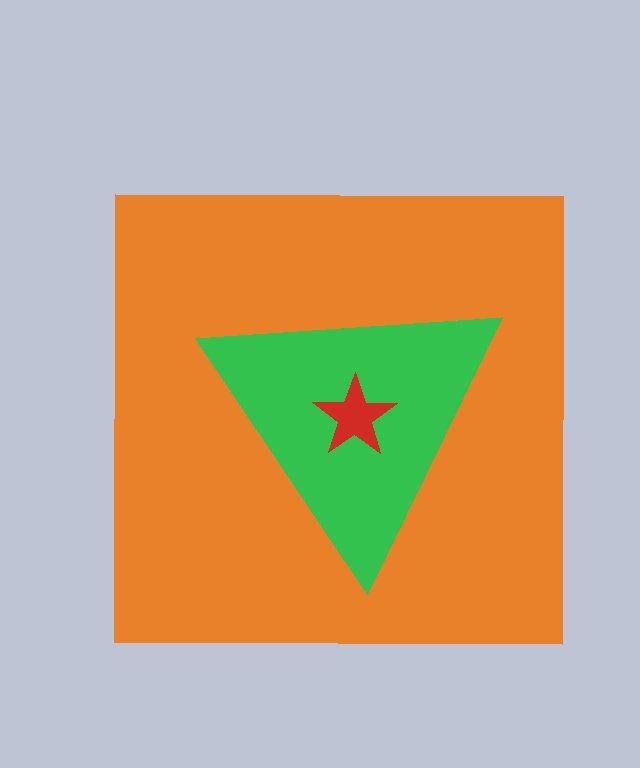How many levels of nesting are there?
3.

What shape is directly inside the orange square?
The green triangle.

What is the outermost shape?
The orange square.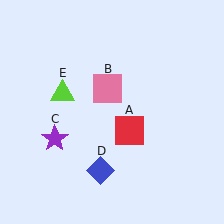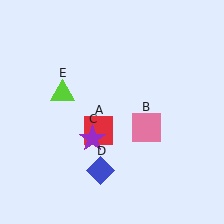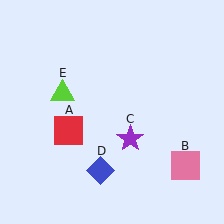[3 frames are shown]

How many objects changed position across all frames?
3 objects changed position: red square (object A), pink square (object B), purple star (object C).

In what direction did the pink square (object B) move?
The pink square (object B) moved down and to the right.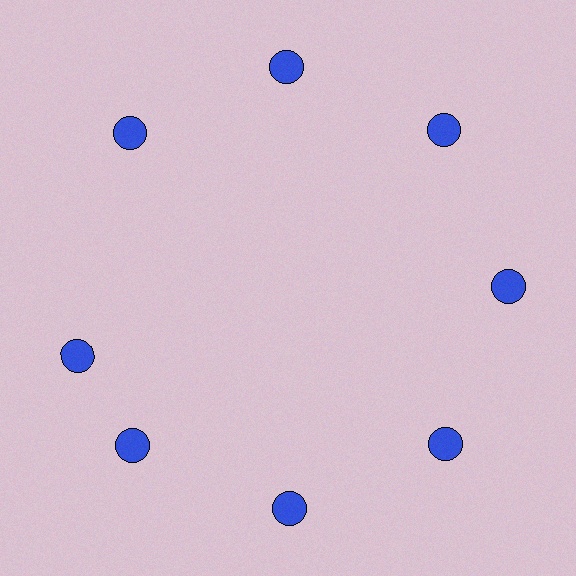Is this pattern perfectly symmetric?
No. The 8 blue circles are arranged in a ring, but one element near the 9 o'clock position is rotated out of alignment along the ring, breaking the 8-fold rotational symmetry.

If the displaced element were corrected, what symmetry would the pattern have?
It would have 8-fold rotational symmetry — the pattern would map onto itself every 45 degrees.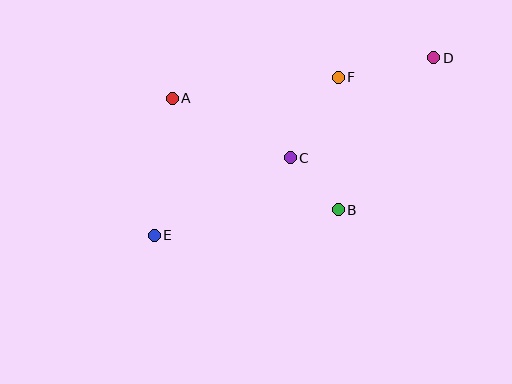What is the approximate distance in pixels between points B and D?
The distance between B and D is approximately 180 pixels.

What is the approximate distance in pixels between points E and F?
The distance between E and F is approximately 243 pixels.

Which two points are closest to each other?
Points B and C are closest to each other.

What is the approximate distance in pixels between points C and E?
The distance between C and E is approximately 156 pixels.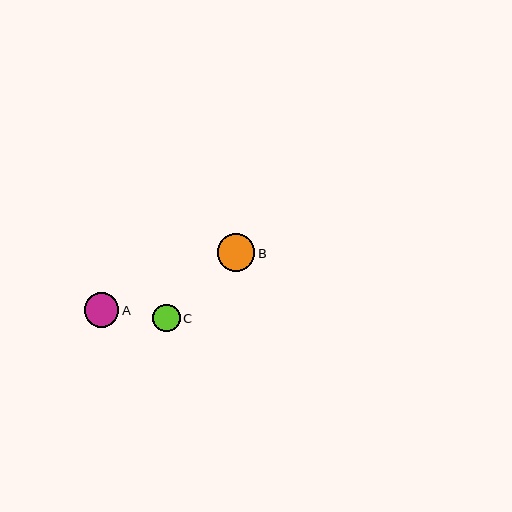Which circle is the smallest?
Circle C is the smallest with a size of approximately 27 pixels.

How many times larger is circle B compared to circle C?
Circle B is approximately 1.4 times the size of circle C.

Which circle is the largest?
Circle B is the largest with a size of approximately 38 pixels.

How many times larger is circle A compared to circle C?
Circle A is approximately 1.3 times the size of circle C.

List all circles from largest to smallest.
From largest to smallest: B, A, C.